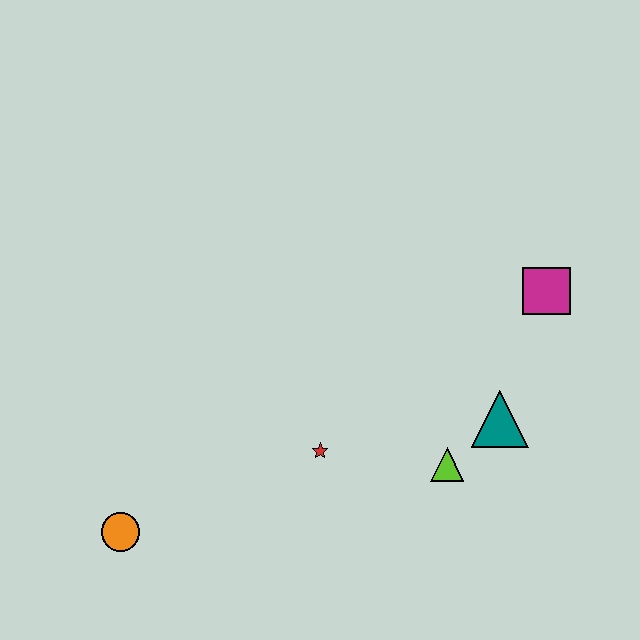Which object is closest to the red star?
The lime triangle is closest to the red star.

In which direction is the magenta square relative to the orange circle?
The magenta square is to the right of the orange circle.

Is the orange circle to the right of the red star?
No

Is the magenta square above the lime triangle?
Yes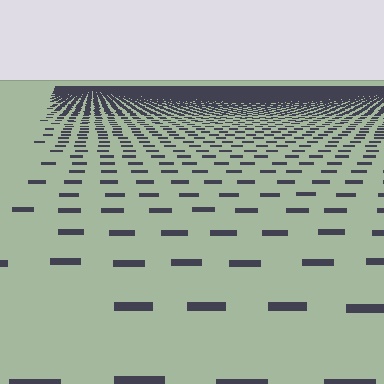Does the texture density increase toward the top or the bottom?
Density increases toward the top.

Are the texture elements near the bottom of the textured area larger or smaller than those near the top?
Larger. Near the bottom, elements are closer to the viewer and appear at a bigger on-screen size.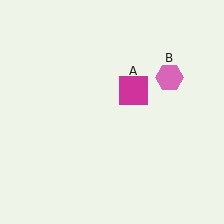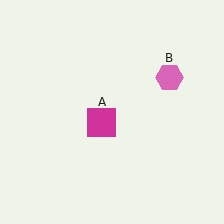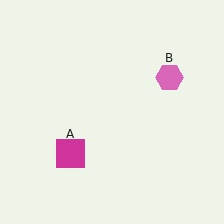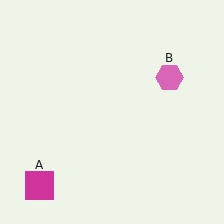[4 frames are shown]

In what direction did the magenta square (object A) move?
The magenta square (object A) moved down and to the left.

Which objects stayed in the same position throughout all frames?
Pink hexagon (object B) remained stationary.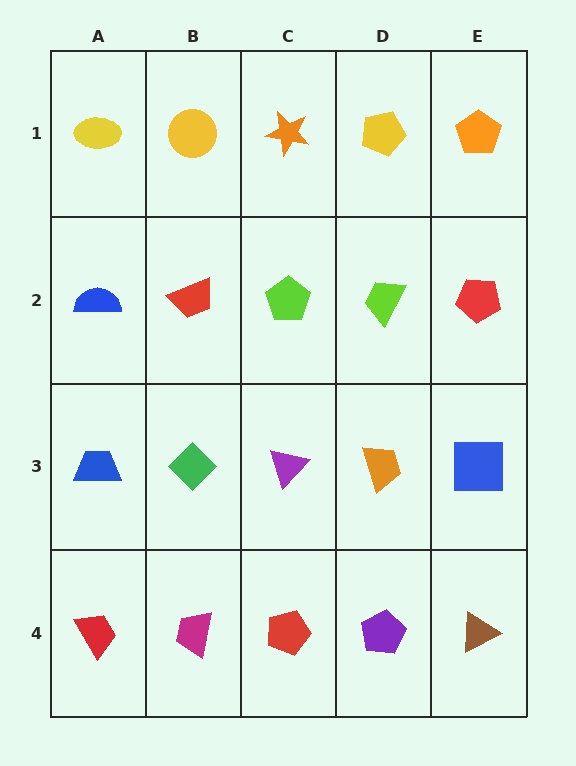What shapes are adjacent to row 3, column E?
A red pentagon (row 2, column E), a brown triangle (row 4, column E), an orange trapezoid (row 3, column D).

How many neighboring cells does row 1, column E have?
2.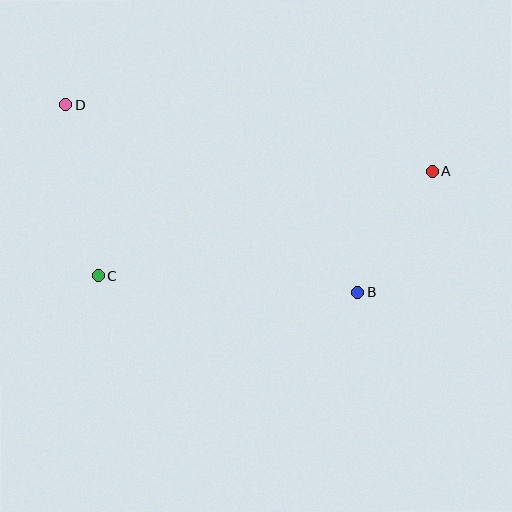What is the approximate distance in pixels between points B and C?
The distance between B and C is approximately 260 pixels.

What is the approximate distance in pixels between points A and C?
The distance between A and C is approximately 350 pixels.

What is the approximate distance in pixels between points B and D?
The distance between B and D is approximately 347 pixels.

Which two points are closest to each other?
Points A and B are closest to each other.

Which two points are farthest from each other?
Points A and D are farthest from each other.